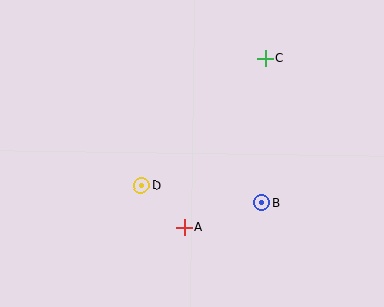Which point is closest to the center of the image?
Point D at (141, 186) is closest to the center.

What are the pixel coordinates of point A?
Point A is at (184, 227).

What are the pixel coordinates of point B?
Point B is at (262, 203).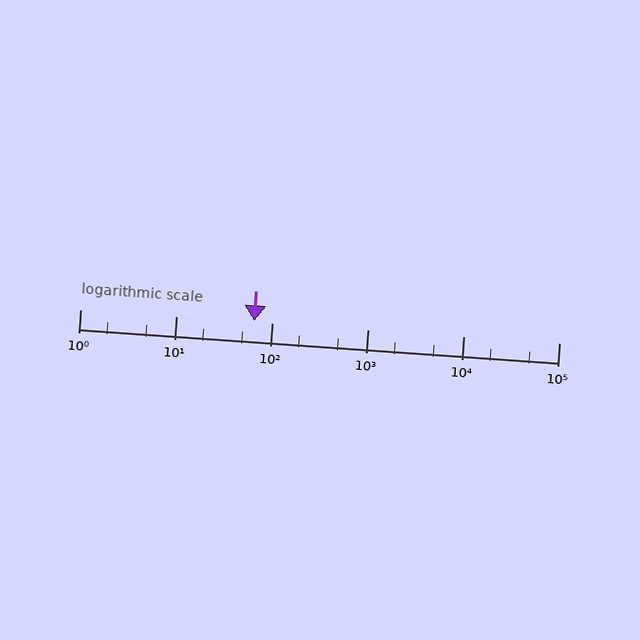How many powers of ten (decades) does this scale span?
The scale spans 5 decades, from 1 to 100000.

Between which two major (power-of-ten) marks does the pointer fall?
The pointer is between 10 and 100.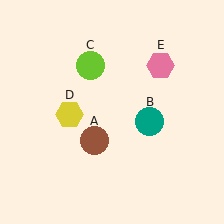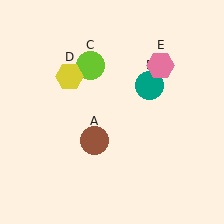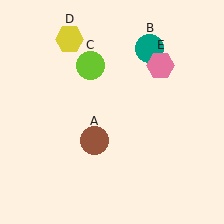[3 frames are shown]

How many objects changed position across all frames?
2 objects changed position: teal circle (object B), yellow hexagon (object D).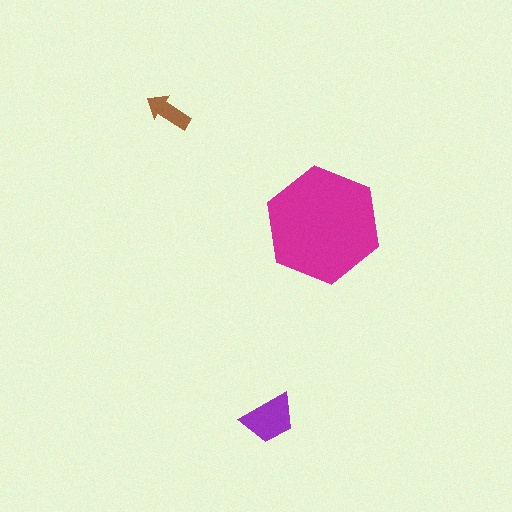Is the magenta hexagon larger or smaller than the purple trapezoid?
Larger.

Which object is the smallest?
The brown arrow.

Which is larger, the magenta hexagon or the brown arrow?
The magenta hexagon.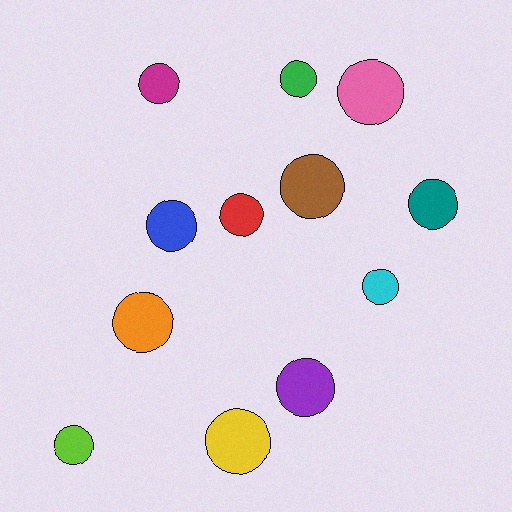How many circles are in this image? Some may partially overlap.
There are 12 circles.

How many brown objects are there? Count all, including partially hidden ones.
There is 1 brown object.